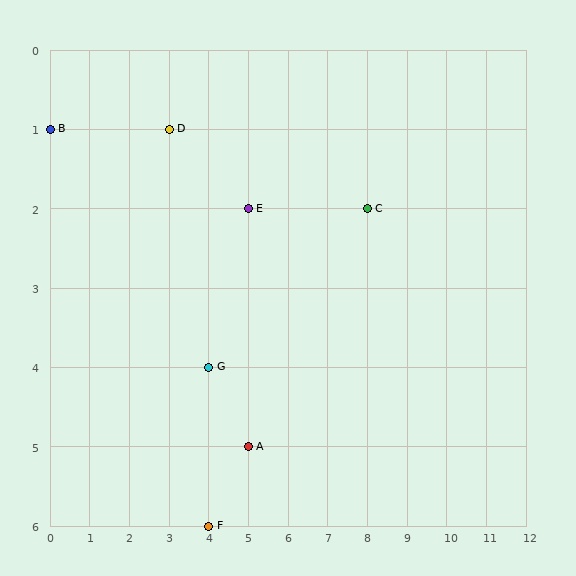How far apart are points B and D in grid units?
Points B and D are 3 columns apart.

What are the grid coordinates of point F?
Point F is at grid coordinates (4, 6).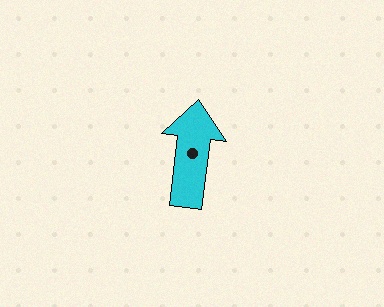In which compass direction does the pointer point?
North.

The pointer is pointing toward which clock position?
Roughly 12 o'clock.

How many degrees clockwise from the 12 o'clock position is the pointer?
Approximately 7 degrees.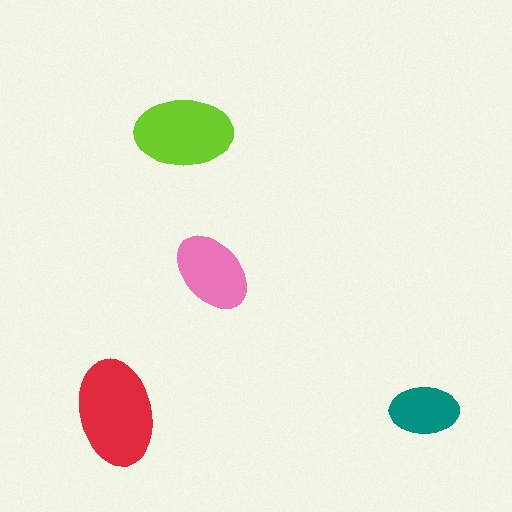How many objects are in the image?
There are 4 objects in the image.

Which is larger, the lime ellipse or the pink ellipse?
The lime one.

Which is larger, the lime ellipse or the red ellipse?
The red one.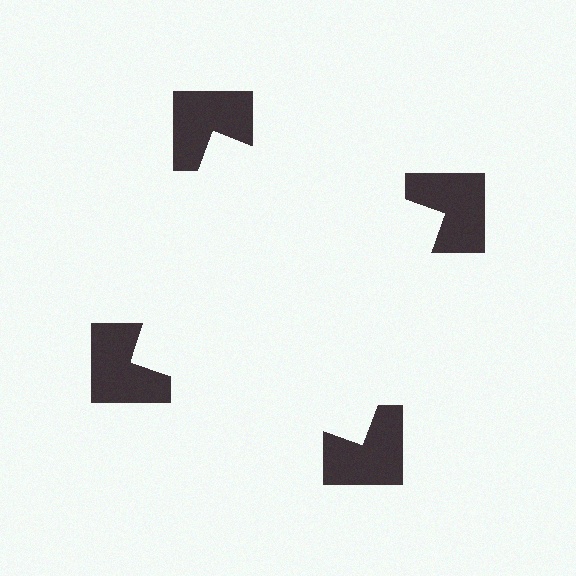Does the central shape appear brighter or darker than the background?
It typically appears slightly brighter than the background, even though no actual brightness change is drawn.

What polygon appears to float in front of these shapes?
An illusory square — its edges are inferred from the aligned wedge cuts in the notched squares, not physically drawn.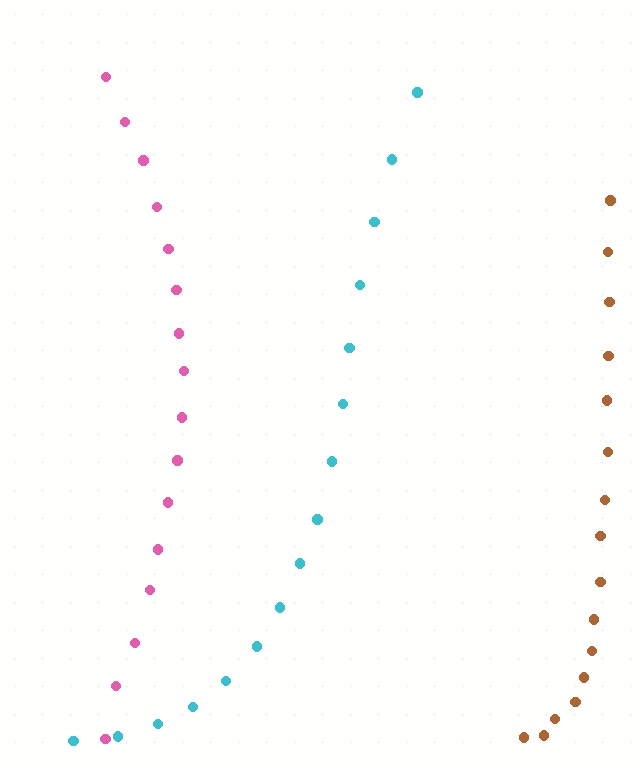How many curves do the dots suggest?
There are 3 distinct paths.